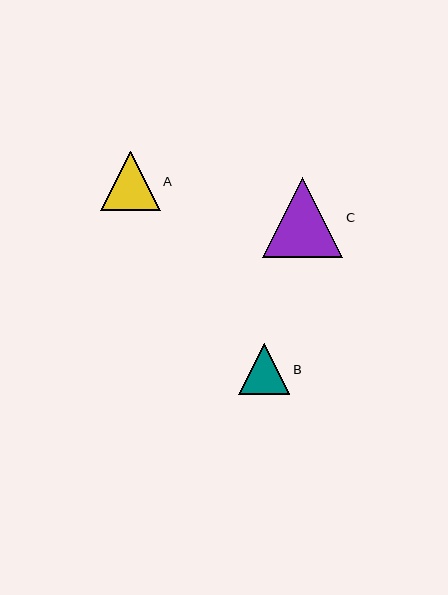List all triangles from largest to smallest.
From largest to smallest: C, A, B.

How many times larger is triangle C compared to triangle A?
Triangle C is approximately 1.3 times the size of triangle A.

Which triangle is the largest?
Triangle C is the largest with a size of approximately 80 pixels.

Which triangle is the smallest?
Triangle B is the smallest with a size of approximately 51 pixels.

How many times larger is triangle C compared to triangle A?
Triangle C is approximately 1.3 times the size of triangle A.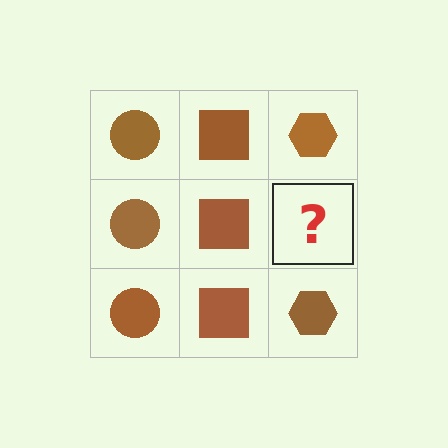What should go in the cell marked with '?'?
The missing cell should contain a brown hexagon.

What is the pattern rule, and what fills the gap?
The rule is that each column has a consistent shape. The gap should be filled with a brown hexagon.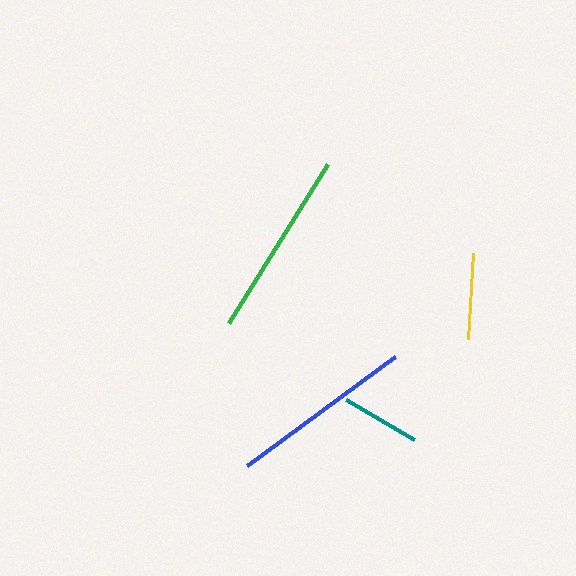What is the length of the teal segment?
The teal segment is approximately 79 pixels long.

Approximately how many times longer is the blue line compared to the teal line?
The blue line is approximately 2.3 times the length of the teal line.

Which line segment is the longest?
The green line is the longest at approximately 188 pixels.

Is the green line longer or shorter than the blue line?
The green line is longer than the blue line.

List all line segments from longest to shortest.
From longest to shortest: green, blue, yellow, teal.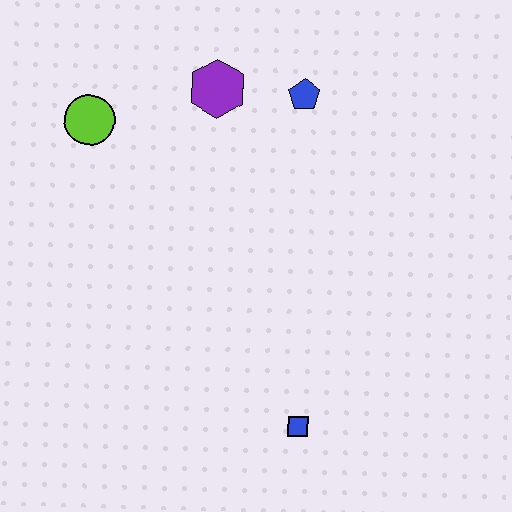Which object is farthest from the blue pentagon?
The blue square is farthest from the blue pentagon.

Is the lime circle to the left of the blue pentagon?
Yes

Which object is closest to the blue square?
The blue pentagon is closest to the blue square.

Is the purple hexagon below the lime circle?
No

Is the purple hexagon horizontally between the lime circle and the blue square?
Yes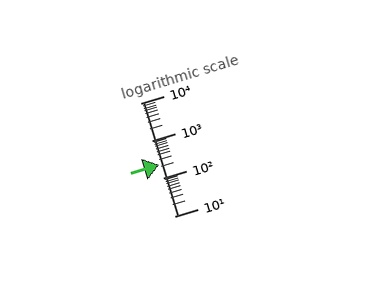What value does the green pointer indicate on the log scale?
The pointer indicates approximately 230.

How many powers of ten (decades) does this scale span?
The scale spans 3 decades, from 10 to 10000.